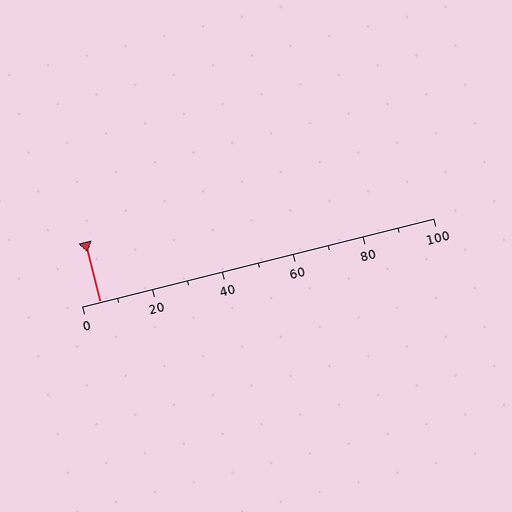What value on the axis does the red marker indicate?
The marker indicates approximately 5.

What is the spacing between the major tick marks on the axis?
The major ticks are spaced 20 apart.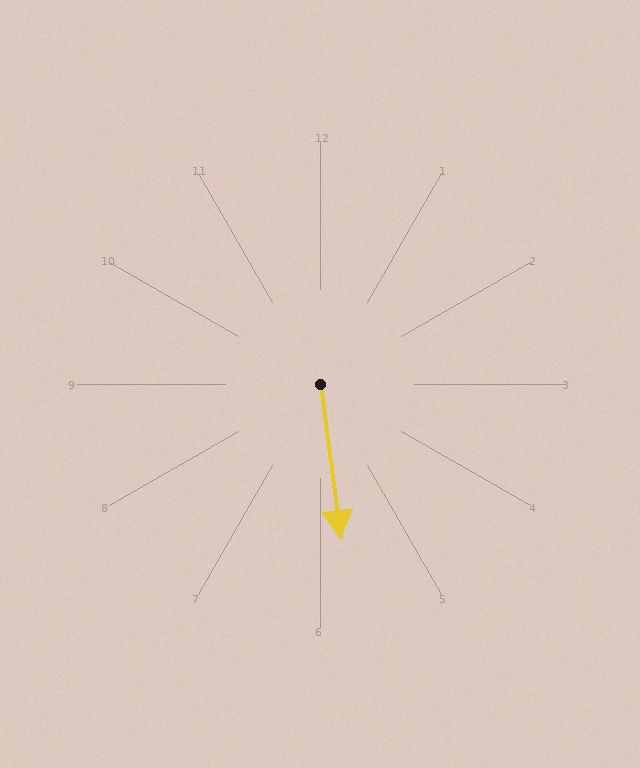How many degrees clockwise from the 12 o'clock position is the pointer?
Approximately 172 degrees.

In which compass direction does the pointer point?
South.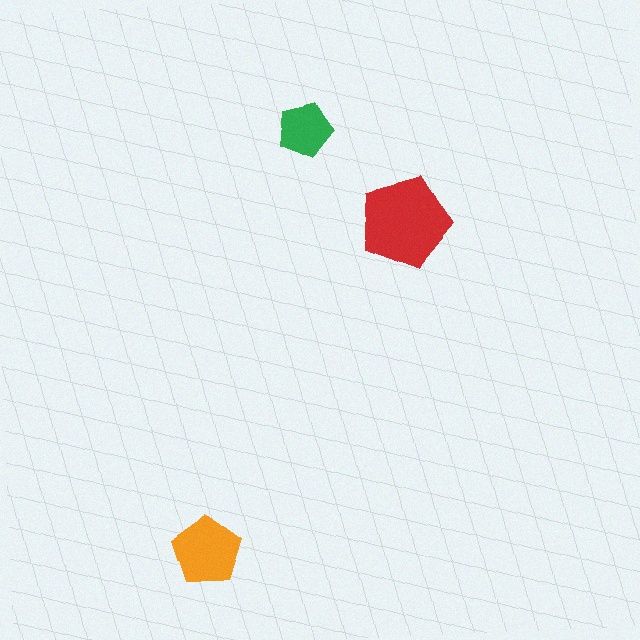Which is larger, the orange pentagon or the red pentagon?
The red one.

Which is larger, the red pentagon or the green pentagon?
The red one.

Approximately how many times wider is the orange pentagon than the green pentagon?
About 1.5 times wider.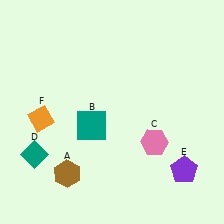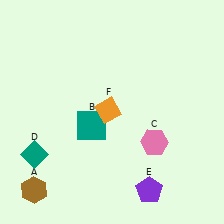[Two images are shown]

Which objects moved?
The objects that moved are: the brown hexagon (A), the purple pentagon (E), the orange diamond (F).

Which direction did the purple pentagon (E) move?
The purple pentagon (E) moved left.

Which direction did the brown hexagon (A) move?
The brown hexagon (A) moved left.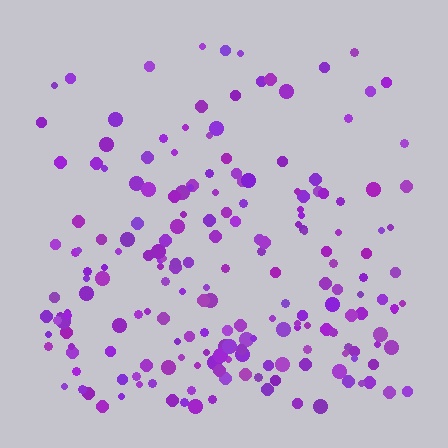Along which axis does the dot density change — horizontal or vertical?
Vertical.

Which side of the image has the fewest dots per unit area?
The top.